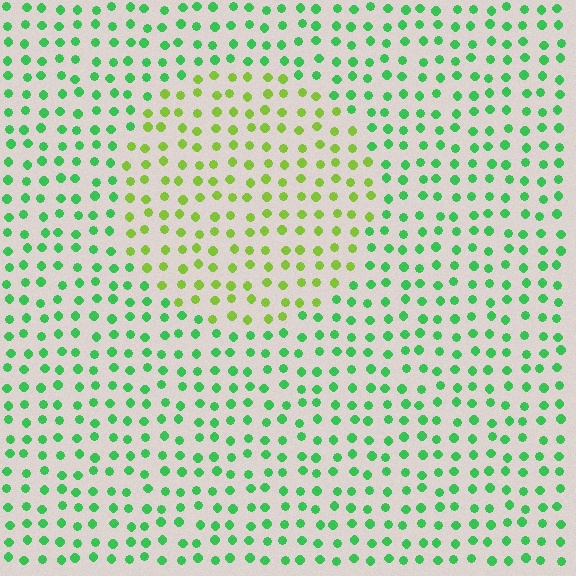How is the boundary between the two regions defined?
The boundary is defined purely by a slight shift in hue (about 43 degrees). Spacing, size, and orientation are identical on both sides.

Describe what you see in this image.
The image is filled with small green elements in a uniform arrangement. A circle-shaped region is visible where the elements are tinted to a slightly different hue, forming a subtle color boundary.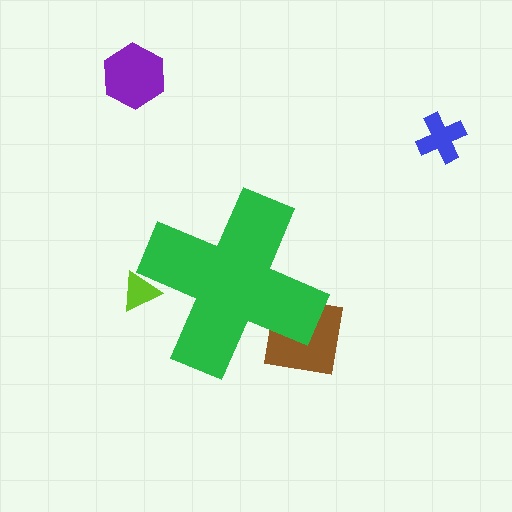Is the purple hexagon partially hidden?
No, the purple hexagon is fully visible.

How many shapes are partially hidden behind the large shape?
2 shapes are partially hidden.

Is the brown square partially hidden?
Yes, the brown square is partially hidden behind the green cross.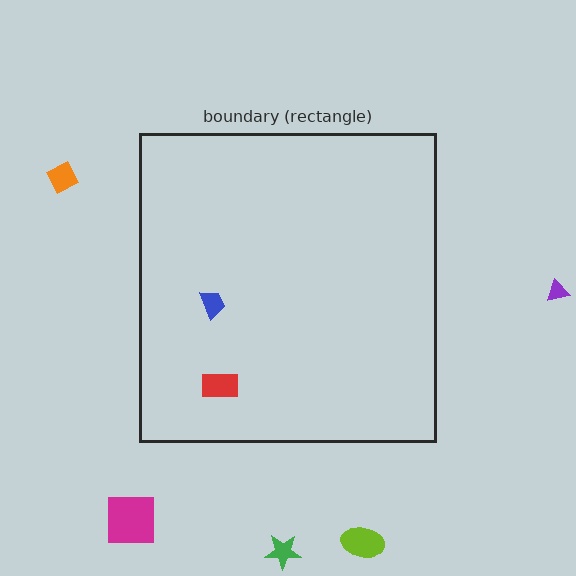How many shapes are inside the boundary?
2 inside, 5 outside.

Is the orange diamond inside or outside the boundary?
Outside.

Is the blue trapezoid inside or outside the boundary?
Inside.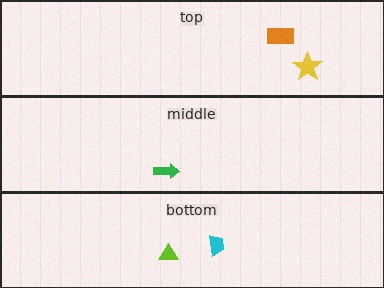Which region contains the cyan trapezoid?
The bottom region.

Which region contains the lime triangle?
The bottom region.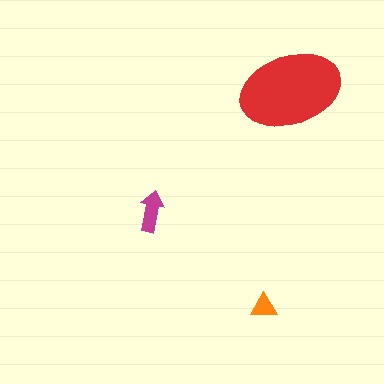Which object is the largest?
The red ellipse.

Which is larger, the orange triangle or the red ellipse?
The red ellipse.